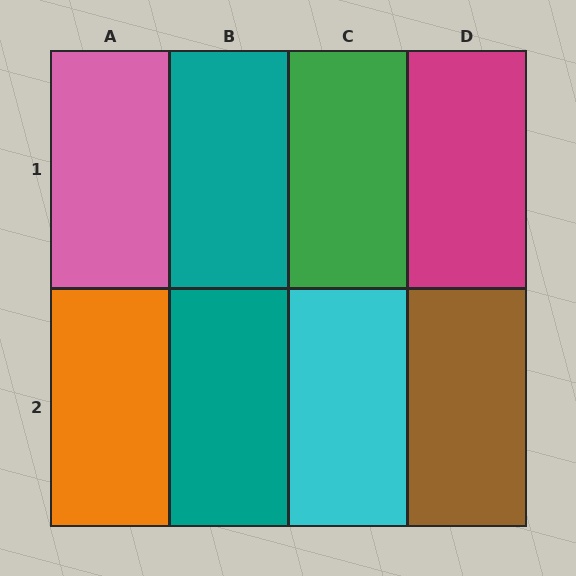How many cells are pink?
1 cell is pink.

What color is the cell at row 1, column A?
Pink.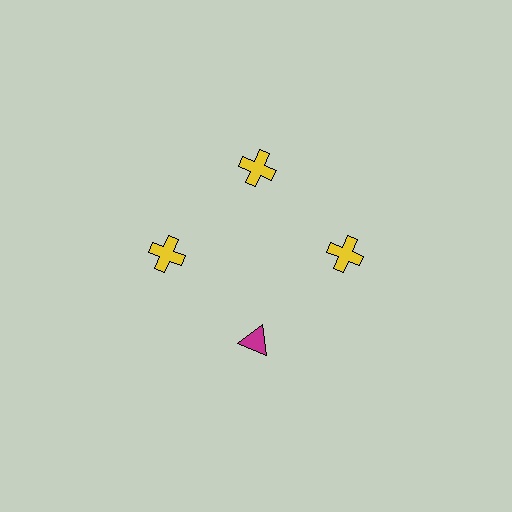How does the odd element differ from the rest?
It differs in both color (magenta instead of yellow) and shape (triangle instead of cross).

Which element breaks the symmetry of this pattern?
The magenta triangle at roughly the 6 o'clock position breaks the symmetry. All other shapes are yellow crosses.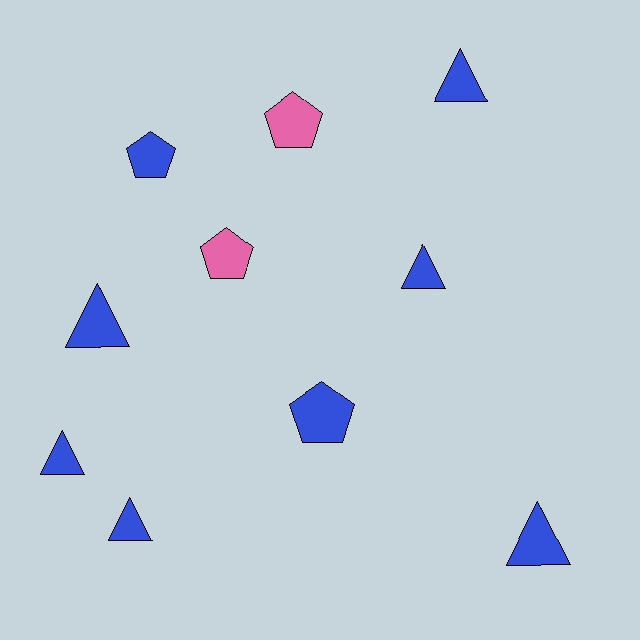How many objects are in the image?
There are 10 objects.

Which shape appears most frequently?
Triangle, with 6 objects.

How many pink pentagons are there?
There are 2 pink pentagons.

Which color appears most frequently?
Blue, with 8 objects.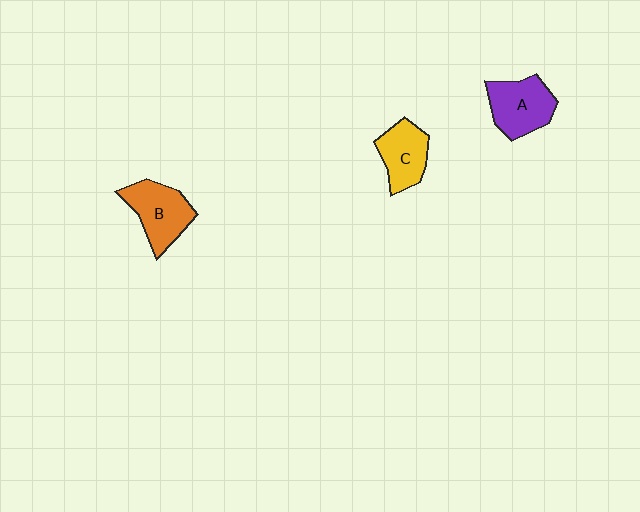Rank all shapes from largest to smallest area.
From largest to smallest: B (orange), A (purple), C (yellow).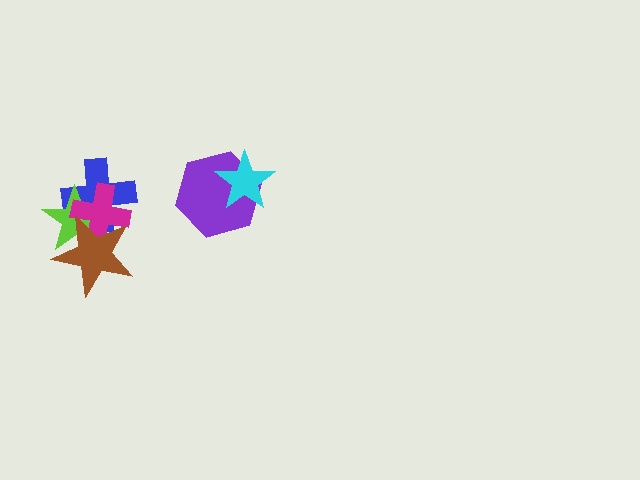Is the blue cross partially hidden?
Yes, it is partially covered by another shape.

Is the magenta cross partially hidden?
Yes, it is partially covered by another shape.